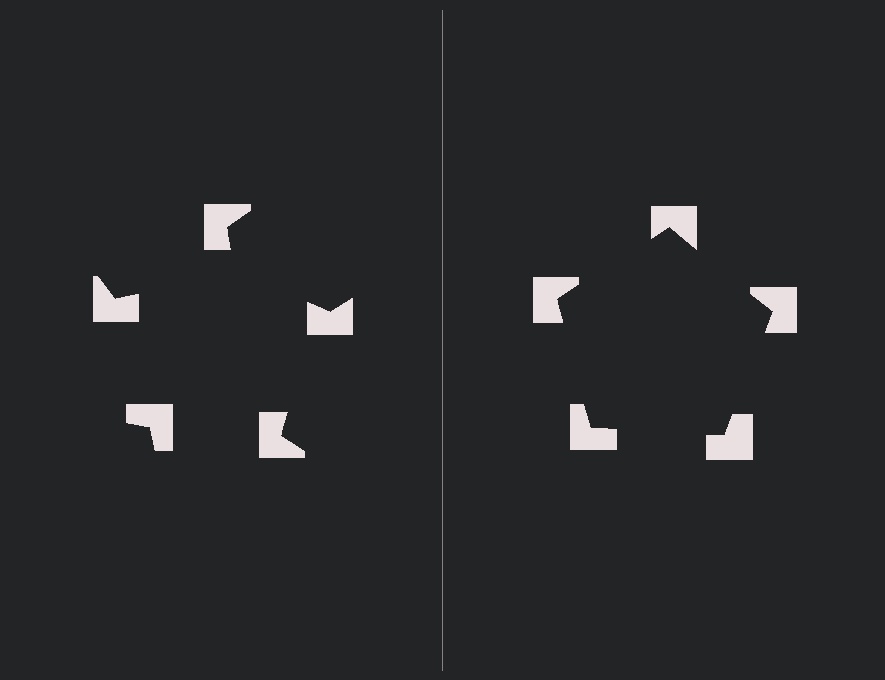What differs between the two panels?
The notched squares are positioned identically on both sides; only the wedge orientations differ. On the right they align to a pentagon; on the left they are misaligned.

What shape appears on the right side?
An illusory pentagon.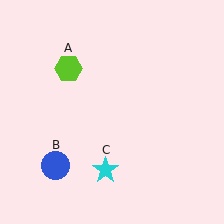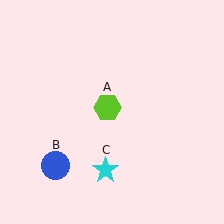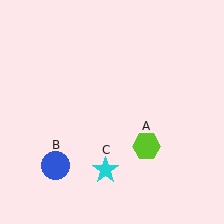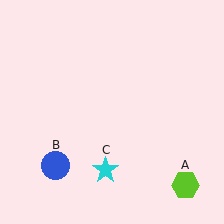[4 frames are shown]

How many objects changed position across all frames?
1 object changed position: lime hexagon (object A).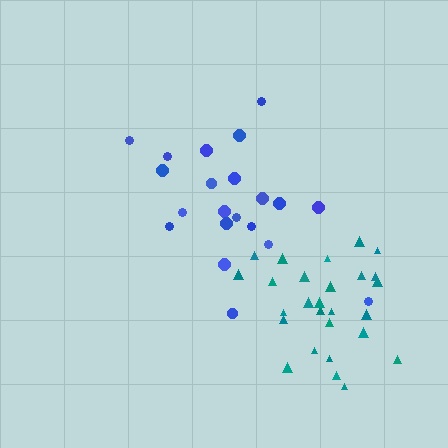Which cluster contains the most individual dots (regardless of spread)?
Teal (28).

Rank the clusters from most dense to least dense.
teal, blue.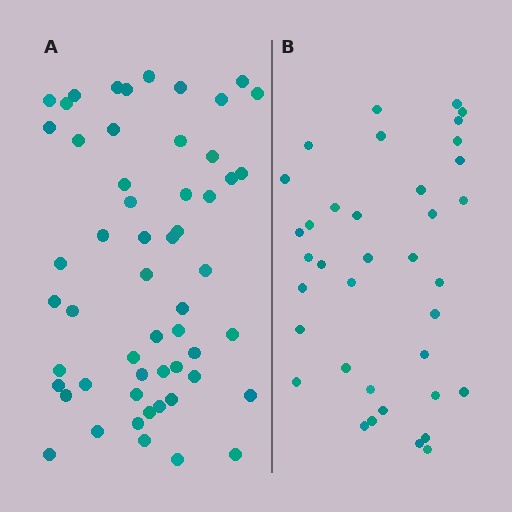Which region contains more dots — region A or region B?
Region A (the left region) has more dots.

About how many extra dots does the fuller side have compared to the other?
Region A has approximately 20 more dots than region B.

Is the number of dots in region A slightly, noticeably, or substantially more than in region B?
Region A has substantially more. The ratio is roughly 1.5 to 1.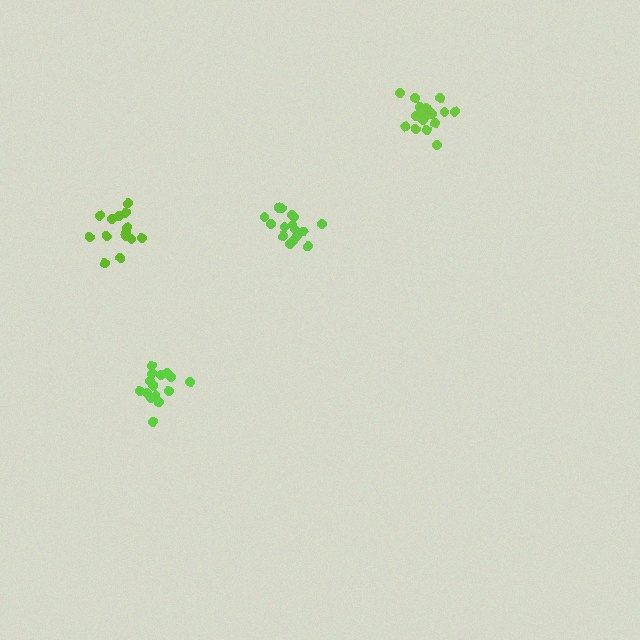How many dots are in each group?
Group 1: 19 dots, Group 2: 15 dots, Group 3: 15 dots, Group 4: 16 dots (65 total).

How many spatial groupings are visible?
There are 4 spatial groupings.